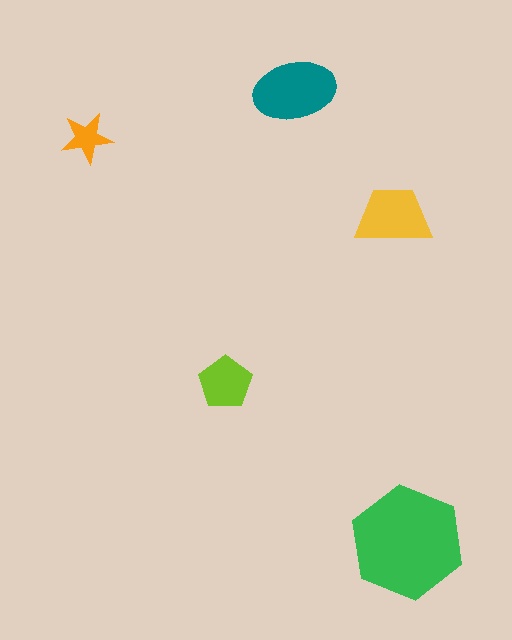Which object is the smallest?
The orange star.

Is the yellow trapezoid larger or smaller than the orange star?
Larger.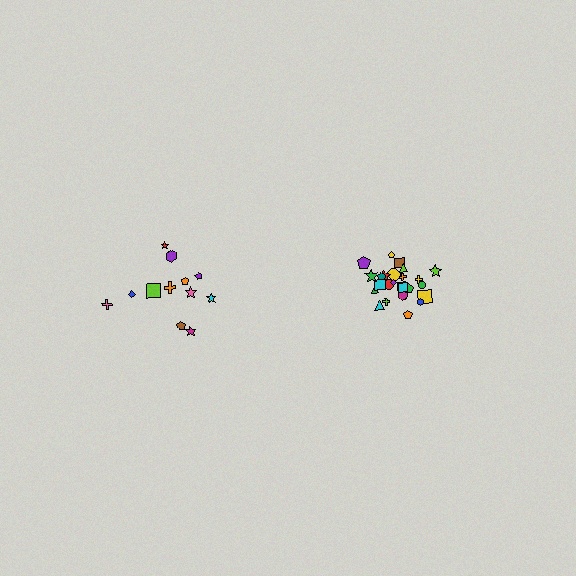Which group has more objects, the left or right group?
The right group.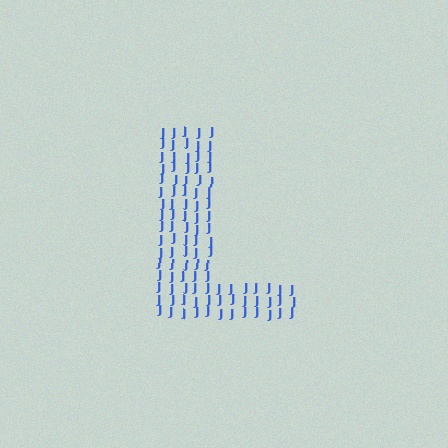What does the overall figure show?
The overall figure shows the letter L.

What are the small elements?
The small elements are letter J's.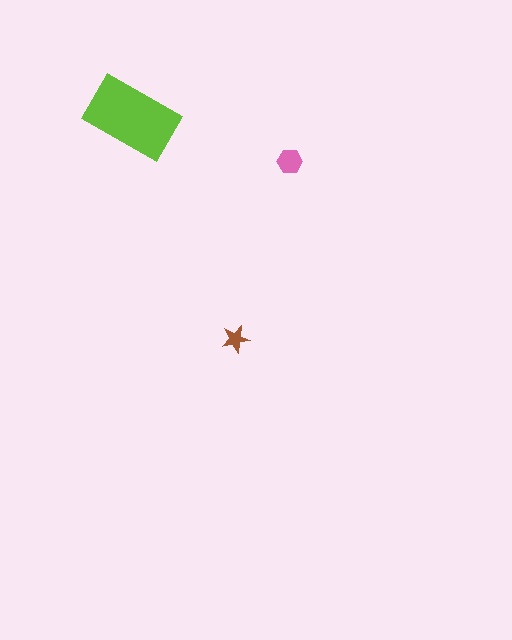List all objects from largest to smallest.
The lime rectangle, the pink hexagon, the brown star.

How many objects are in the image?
There are 3 objects in the image.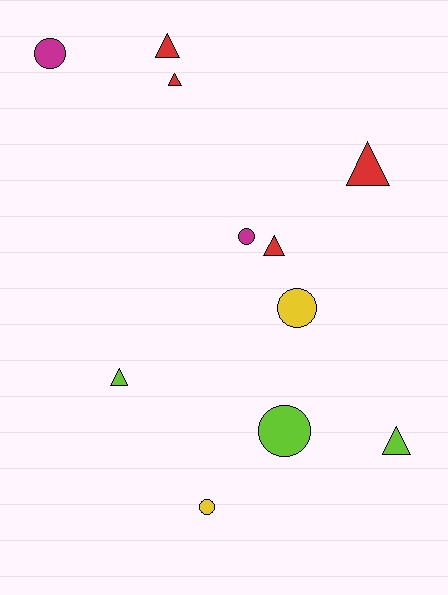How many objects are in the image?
There are 11 objects.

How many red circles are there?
There are no red circles.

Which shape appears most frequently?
Triangle, with 6 objects.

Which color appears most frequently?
Red, with 4 objects.